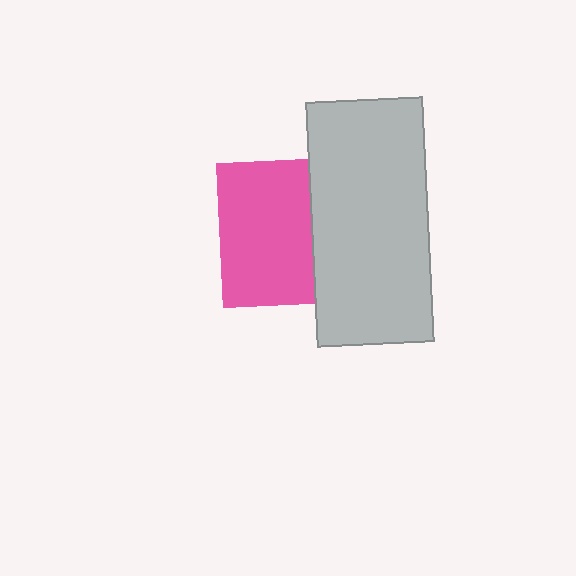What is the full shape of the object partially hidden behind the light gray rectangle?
The partially hidden object is a pink square.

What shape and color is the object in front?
The object in front is a light gray rectangle.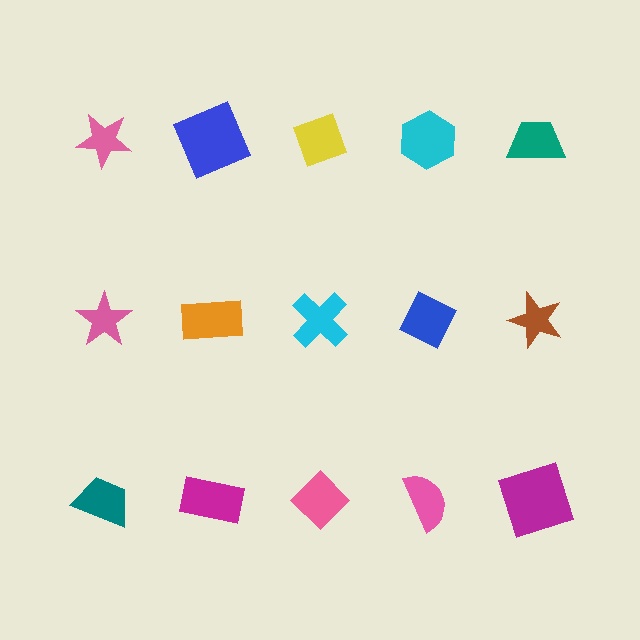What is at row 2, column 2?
An orange rectangle.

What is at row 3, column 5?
A magenta square.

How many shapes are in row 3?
5 shapes.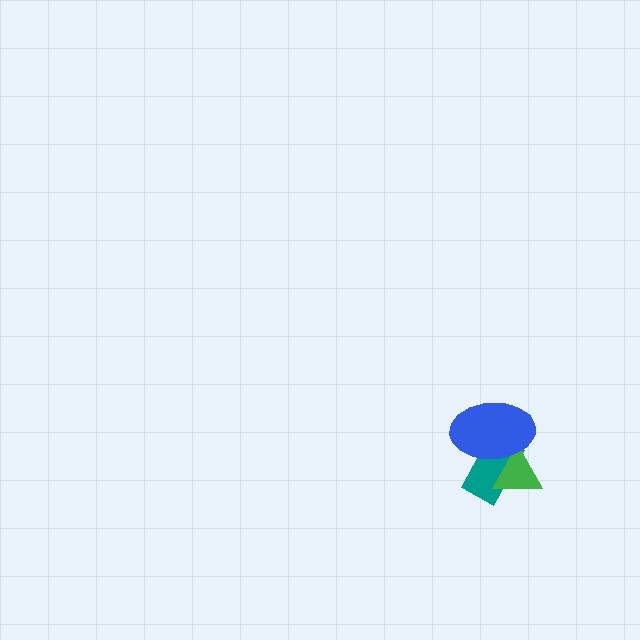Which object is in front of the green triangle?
The blue ellipse is in front of the green triangle.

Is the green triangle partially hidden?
Yes, it is partially covered by another shape.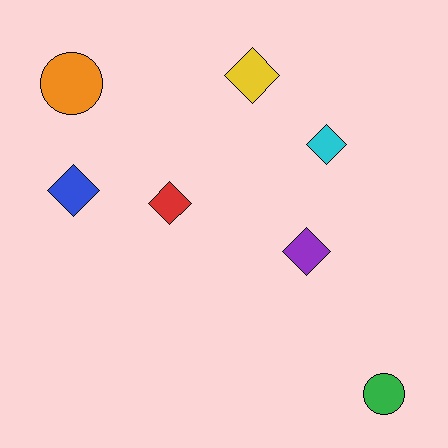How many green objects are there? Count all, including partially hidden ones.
There is 1 green object.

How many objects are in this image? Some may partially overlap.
There are 7 objects.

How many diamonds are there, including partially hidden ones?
There are 5 diamonds.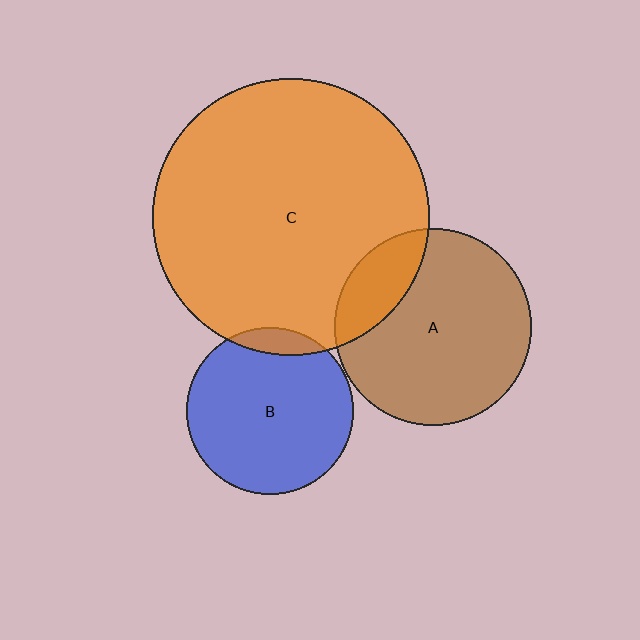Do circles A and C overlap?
Yes.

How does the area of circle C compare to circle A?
Approximately 2.0 times.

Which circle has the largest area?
Circle C (orange).